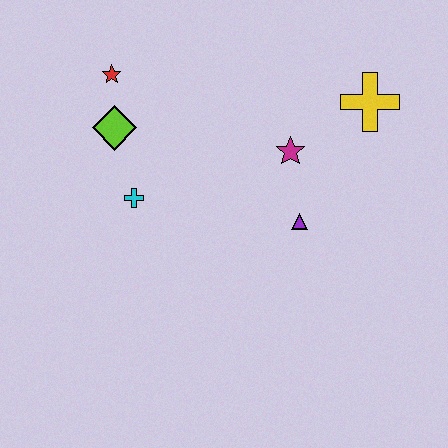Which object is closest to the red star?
The lime diamond is closest to the red star.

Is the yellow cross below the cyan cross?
No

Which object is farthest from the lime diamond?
The yellow cross is farthest from the lime diamond.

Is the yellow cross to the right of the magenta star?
Yes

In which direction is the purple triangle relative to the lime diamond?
The purple triangle is to the right of the lime diamond.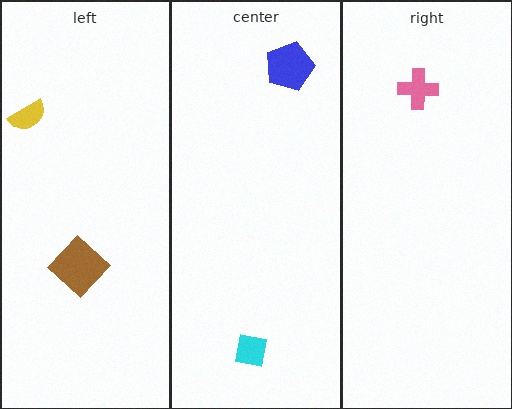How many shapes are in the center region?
2.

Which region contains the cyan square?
The center region.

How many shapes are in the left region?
2.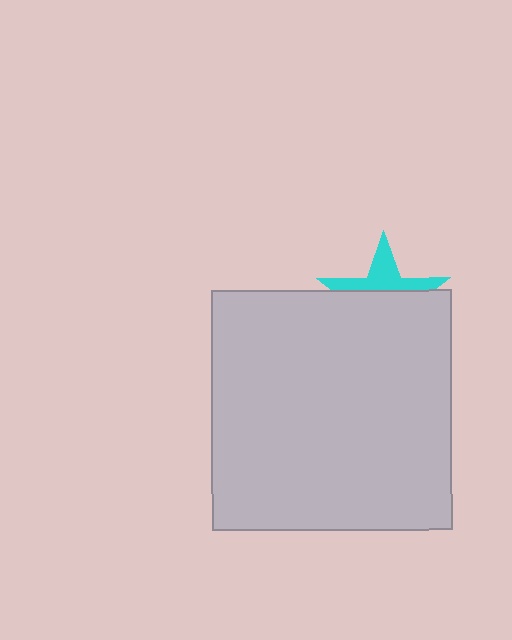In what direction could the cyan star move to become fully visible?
The cyan star could move up. That would shift it out from behind the light gray square entirely.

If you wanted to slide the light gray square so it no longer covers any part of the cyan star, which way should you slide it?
Slide it down — that is the most direct way to separate the two shapes.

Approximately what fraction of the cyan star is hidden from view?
Roughly 62% of the cyan star is hidden behind the light gray square.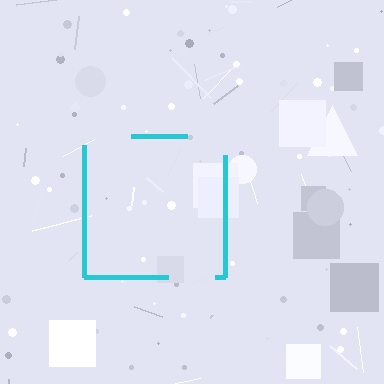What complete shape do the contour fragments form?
The contour fragments form a square.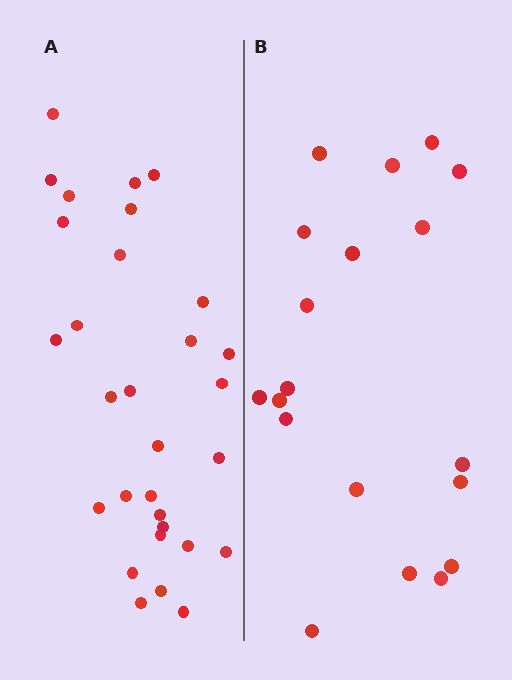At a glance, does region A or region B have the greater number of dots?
Region A (the left region) has more dots.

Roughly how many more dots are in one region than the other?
Region A has roughly 12 or so more dots than region B.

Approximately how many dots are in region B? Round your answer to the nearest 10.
About 20 dots. (The exact count is 19, which rounds to 20.)